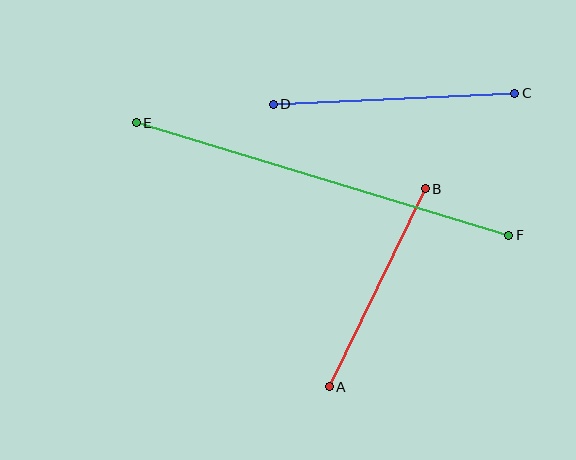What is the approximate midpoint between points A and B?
The midpoint is at approximately (377, 288) pixels.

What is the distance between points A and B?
The distance is approximately 220 pixels.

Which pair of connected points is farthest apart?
Points E and F are farthest apart.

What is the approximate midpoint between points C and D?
The midpoint is at approximately (394, 99) pixels.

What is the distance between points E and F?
The distance is approximately 389 pixels.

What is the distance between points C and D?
The distance is approximately 242 pixels.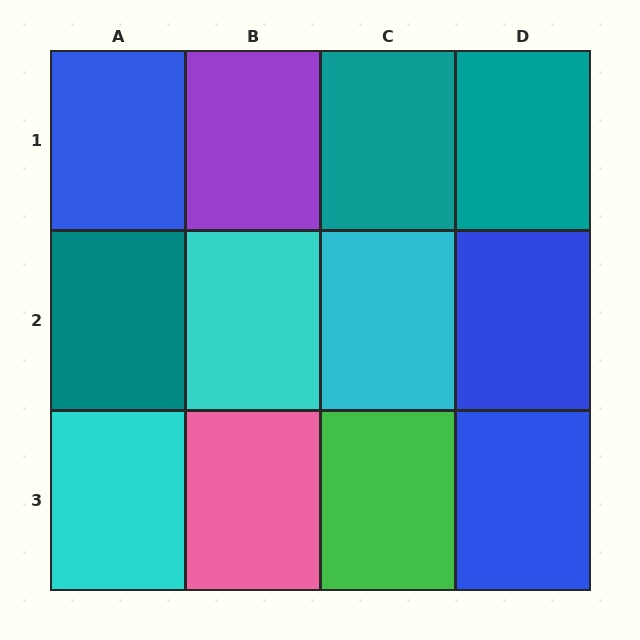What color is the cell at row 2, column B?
Cyan.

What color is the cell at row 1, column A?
Blue.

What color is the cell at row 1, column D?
Teal.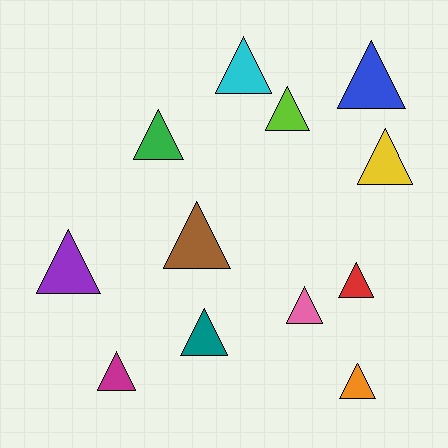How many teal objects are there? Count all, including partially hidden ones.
There is 1 teal object.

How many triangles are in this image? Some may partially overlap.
There are 12 triangles.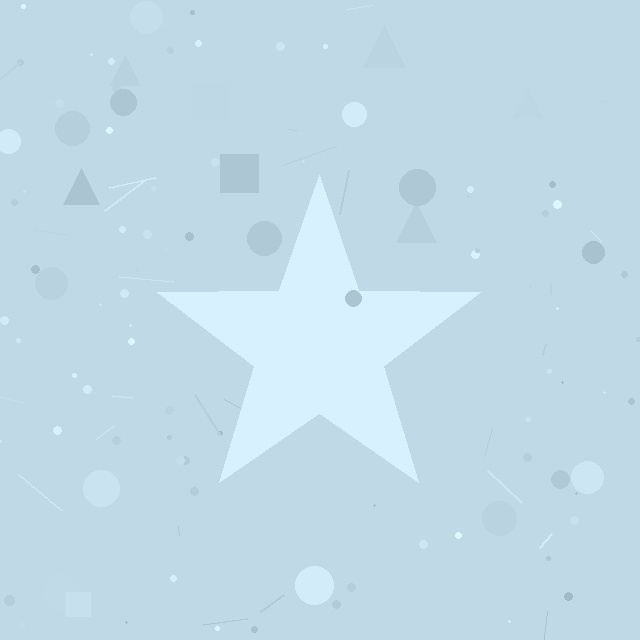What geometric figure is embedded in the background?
A star is embedded in the background.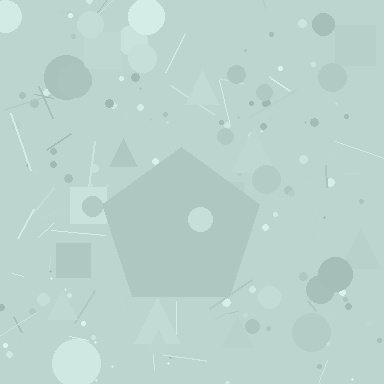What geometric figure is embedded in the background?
A pentagon is embedded in the background.